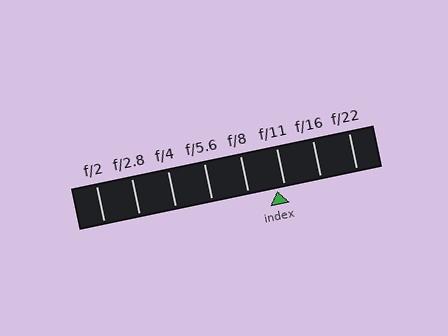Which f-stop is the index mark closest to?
The index mark is closest to f/11.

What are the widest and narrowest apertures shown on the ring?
The widest aperture shown is f/2 and the narrowest is f/22.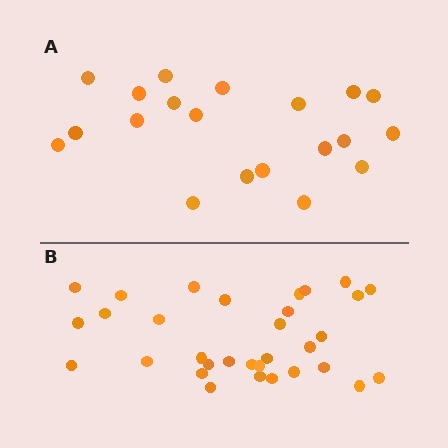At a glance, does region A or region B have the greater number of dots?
Region B (the bottom region) has more dots.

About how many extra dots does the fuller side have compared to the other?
Region B has roughly 12 or so more dots than region A.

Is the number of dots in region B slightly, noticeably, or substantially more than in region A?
Region B has substantially more. The ratio is roughly 1.6 to 1.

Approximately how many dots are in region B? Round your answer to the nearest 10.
About 30 dots. (The exact count is 32, which rounds to 30.)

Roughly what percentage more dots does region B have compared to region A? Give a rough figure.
About 60% more.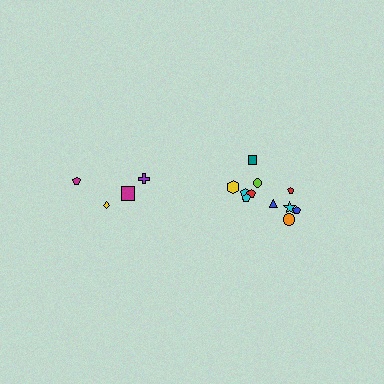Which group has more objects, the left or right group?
The right group.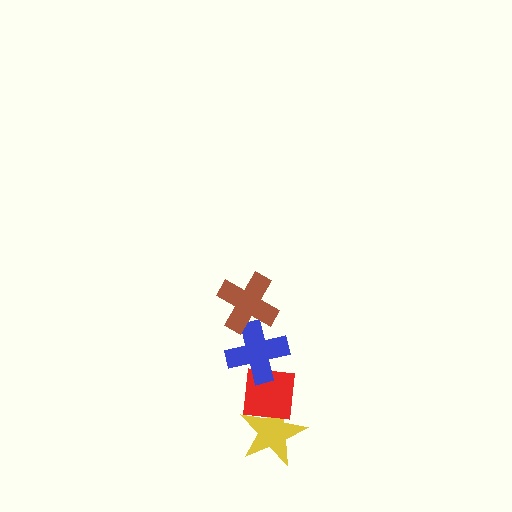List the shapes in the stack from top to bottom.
From top to bottom: the brown cross, the blue cross, the red square, the yellow star.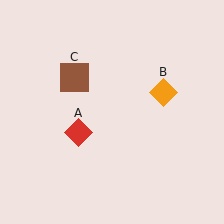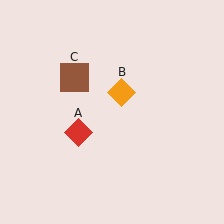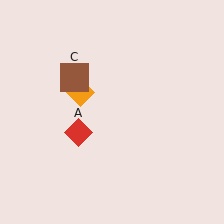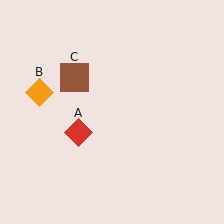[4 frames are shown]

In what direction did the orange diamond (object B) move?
The orange diamond (object B) moved left.